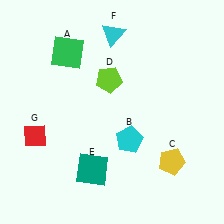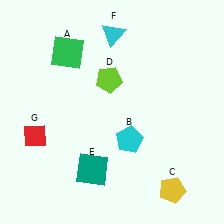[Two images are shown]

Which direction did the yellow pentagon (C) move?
The yellow pentagon (C) moved down.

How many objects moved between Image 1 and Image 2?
1 object moved between the two images.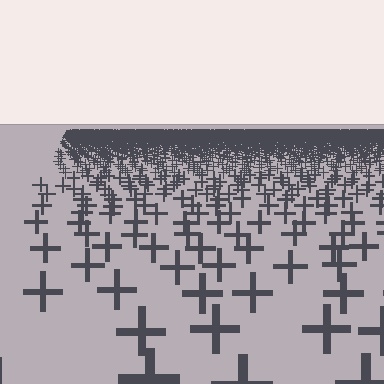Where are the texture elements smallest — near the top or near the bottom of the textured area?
Near the top.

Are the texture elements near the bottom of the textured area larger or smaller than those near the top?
Larger. Near the bottom, elements are closer to the viewer and appear at a bigger on-screen size.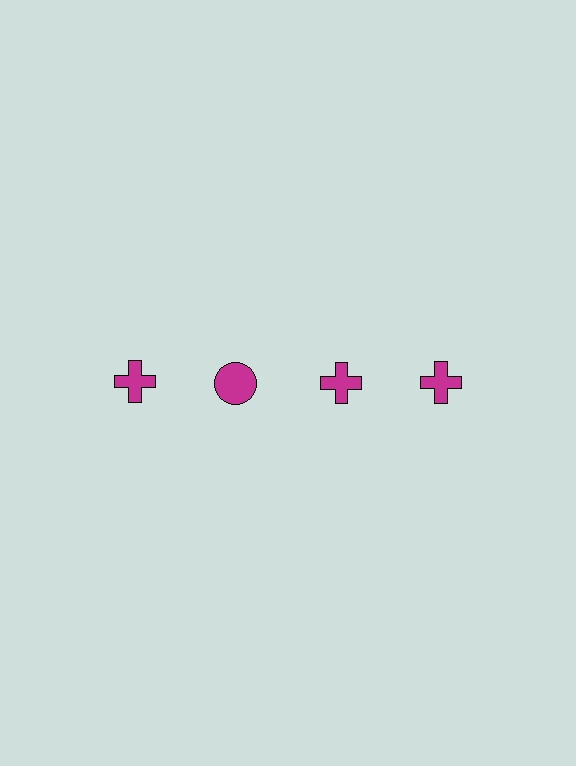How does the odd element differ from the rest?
It has a different shape: circle instead of cross.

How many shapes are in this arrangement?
There are 4 shapes arranged in a grid pattern.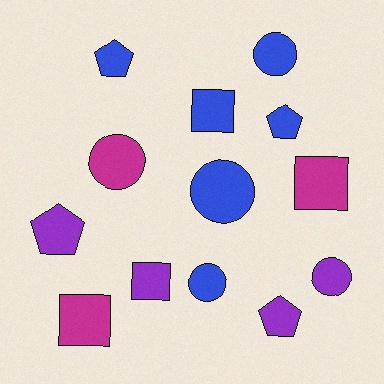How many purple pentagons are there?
There are 2 purple pentagons.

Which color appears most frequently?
Blue, with 6 objects.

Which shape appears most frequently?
Circle, with 5 objects.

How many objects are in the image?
There are 13 objects.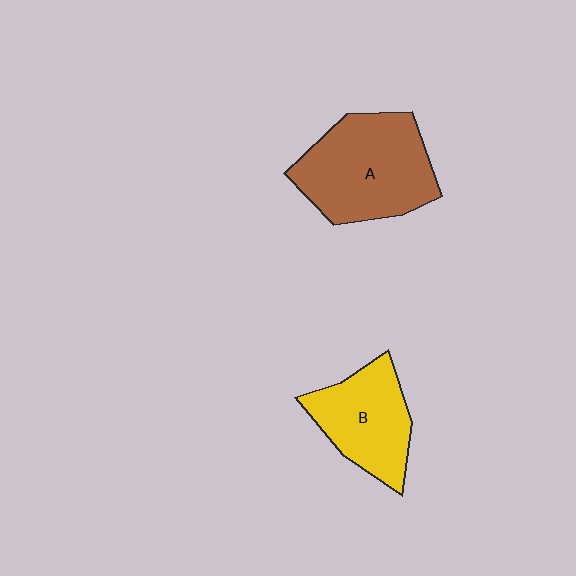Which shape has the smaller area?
Shape B (yellow).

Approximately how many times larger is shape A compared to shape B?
Approximately 1.4 times.